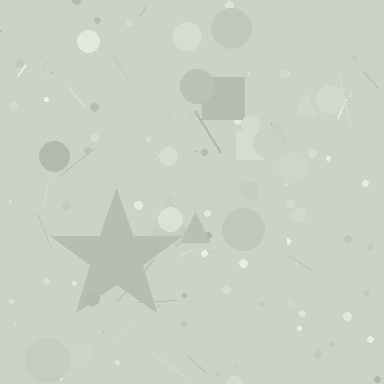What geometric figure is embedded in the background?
A star is embedded in the background.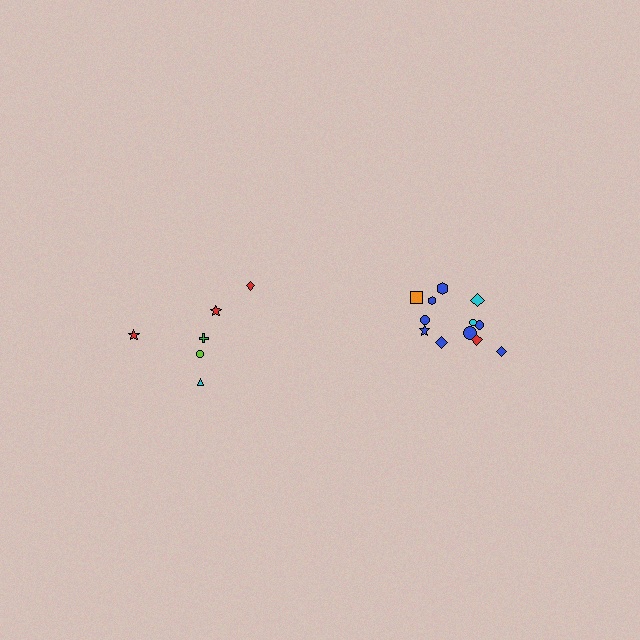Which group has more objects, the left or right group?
The right group.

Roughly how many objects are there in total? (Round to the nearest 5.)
Roughly 20 objects in total.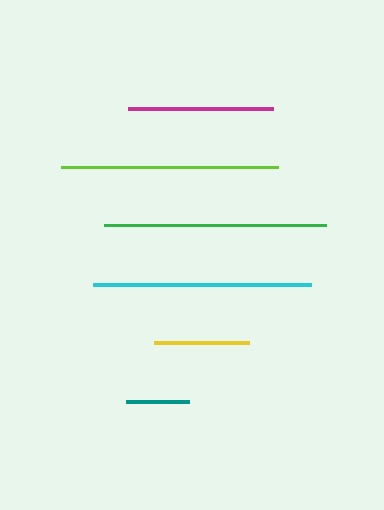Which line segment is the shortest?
The teal line is the shortest at approximately 63 pixels.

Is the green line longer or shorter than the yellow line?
The green line is longer than the yellow line.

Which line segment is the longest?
The green line is the longest at approximately 222 pixels.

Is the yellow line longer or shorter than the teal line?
The yellow line is longer than the teal line.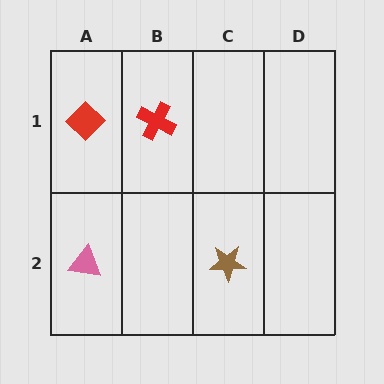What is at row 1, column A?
A red diamond.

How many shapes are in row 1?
2 shapes.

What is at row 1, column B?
A red cross.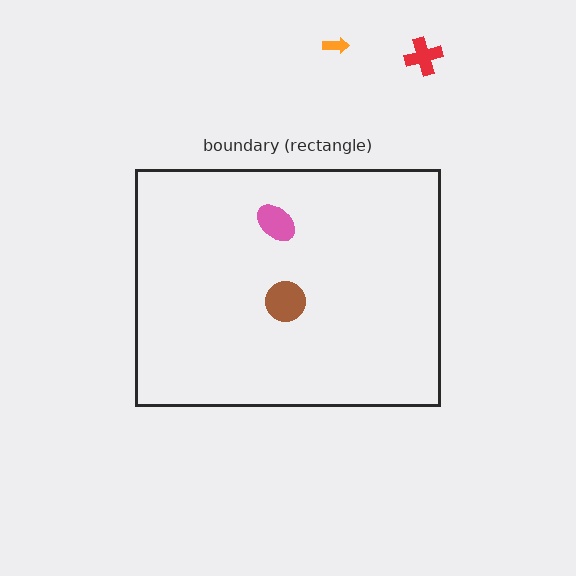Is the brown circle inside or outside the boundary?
Inside.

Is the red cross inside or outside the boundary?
Outside.